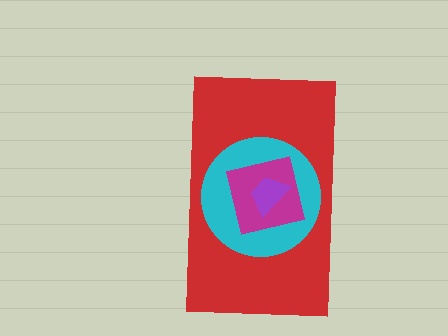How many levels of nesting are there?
4.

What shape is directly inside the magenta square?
The purple trapezoid.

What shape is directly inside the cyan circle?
The magenta square.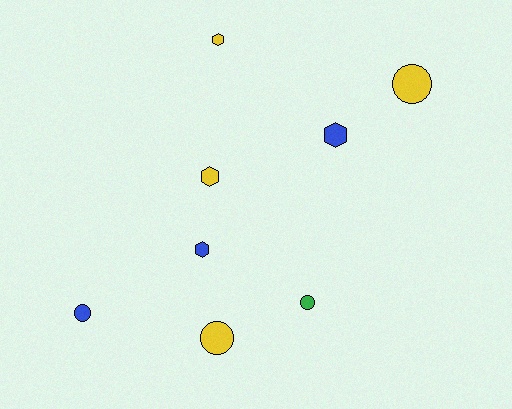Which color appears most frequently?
Yellow, with 4 objects.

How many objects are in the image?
There are 8 objects.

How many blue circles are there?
There is 1 blue circle.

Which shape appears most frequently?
Circle, with 4 objects.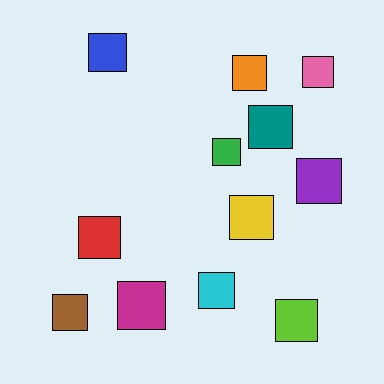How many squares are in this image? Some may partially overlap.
There are 12 squares.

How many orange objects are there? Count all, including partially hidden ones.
There is 1 orange object.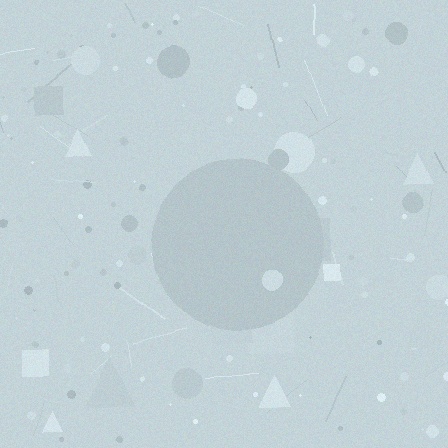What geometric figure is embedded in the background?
A circle is embedded in the background.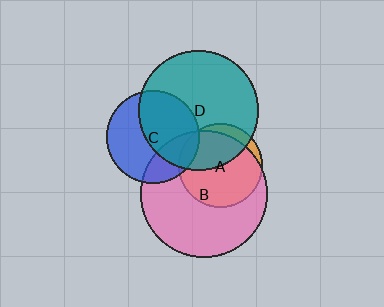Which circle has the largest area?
Circle B (pink).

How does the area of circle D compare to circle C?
Approximately 1.7 times.